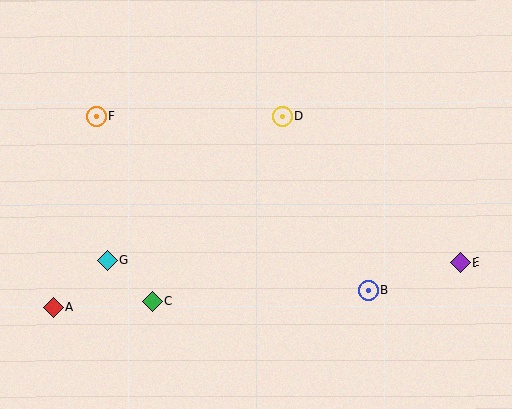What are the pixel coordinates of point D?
Point D is at (282, 116).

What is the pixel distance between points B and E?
The distance between B and E is 96 pixels.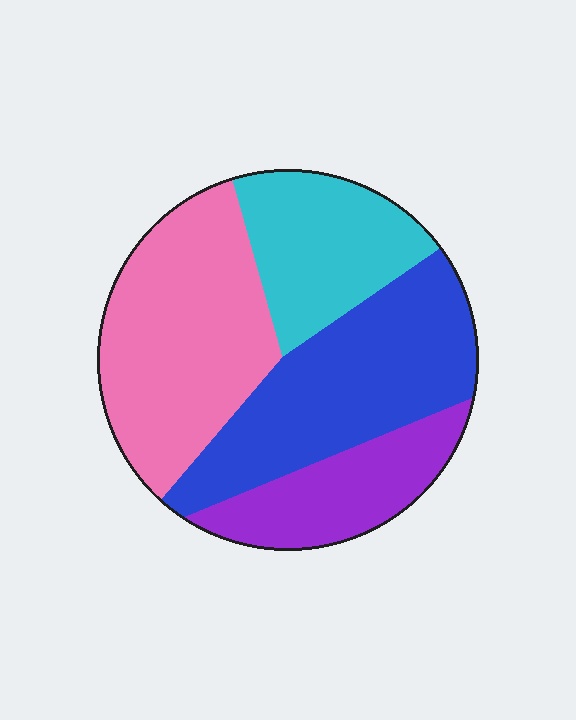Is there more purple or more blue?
Blue.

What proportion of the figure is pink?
Pink covers around 35% of the figure.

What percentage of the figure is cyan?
Cyan covers 20% of the figure.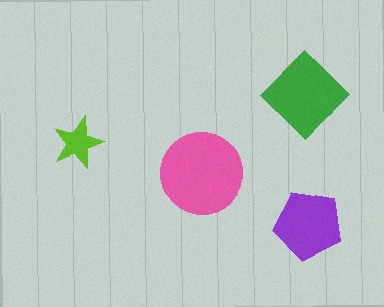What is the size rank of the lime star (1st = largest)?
4th.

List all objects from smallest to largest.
The lime star, the purple pentagon, the green diamond, the pink circle.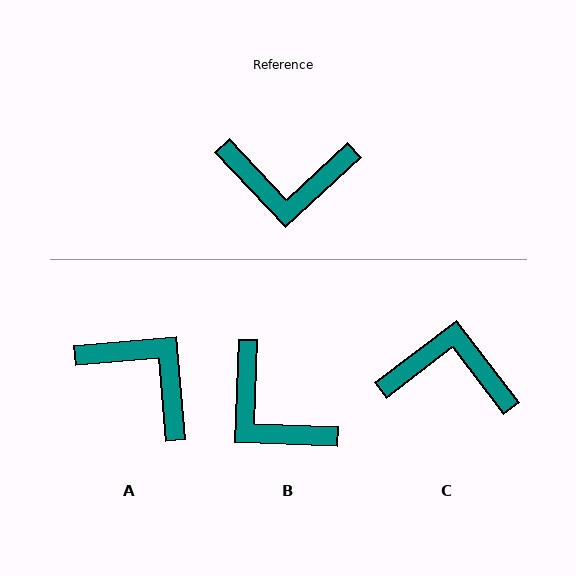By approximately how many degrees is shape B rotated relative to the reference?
Approximately 45 degrees clockwise.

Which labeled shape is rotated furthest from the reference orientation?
C, about 174 degrees away.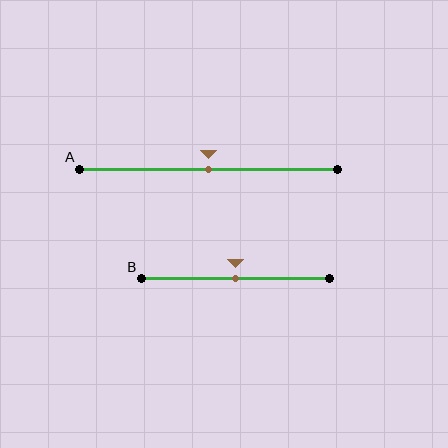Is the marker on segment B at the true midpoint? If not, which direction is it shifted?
Yes, the marker on segment B is at the true midpoint.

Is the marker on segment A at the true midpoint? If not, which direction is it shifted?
Yes, the marker on segment A is at the true midpoint.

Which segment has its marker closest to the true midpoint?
Segment A has its marker closest to the true midpoint.